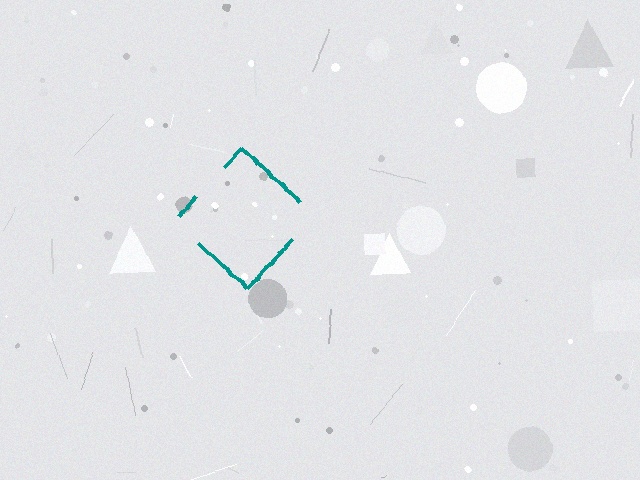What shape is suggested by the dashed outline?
The dashed outline suggests a diamond.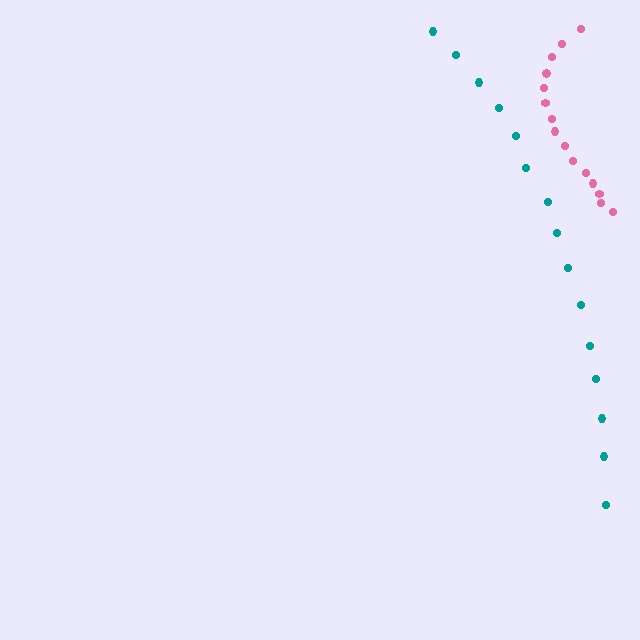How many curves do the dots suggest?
There are 2 distinct paths.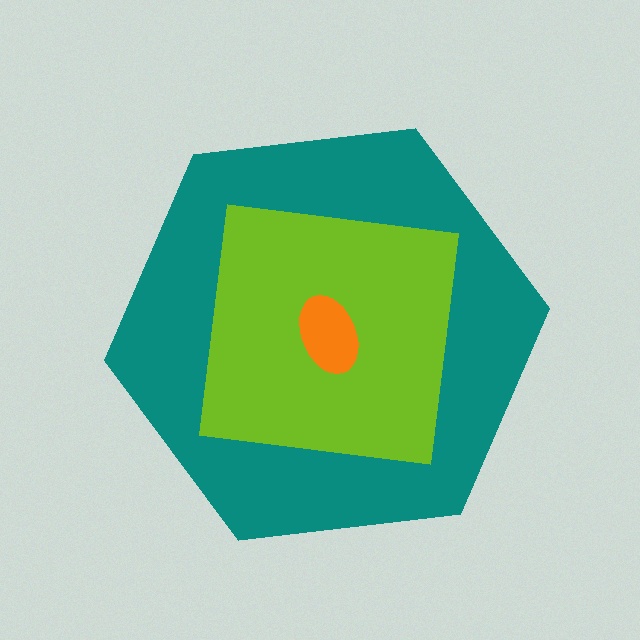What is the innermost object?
The orange ellipse.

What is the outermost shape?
The teal hexagon.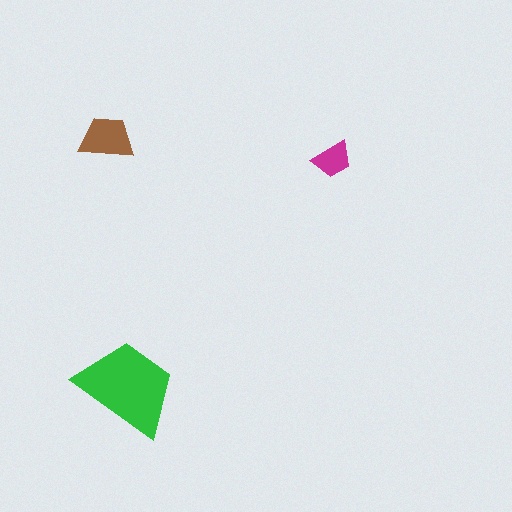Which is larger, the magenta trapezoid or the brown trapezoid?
The brown one.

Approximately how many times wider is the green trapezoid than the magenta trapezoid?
About 2.5 times wider.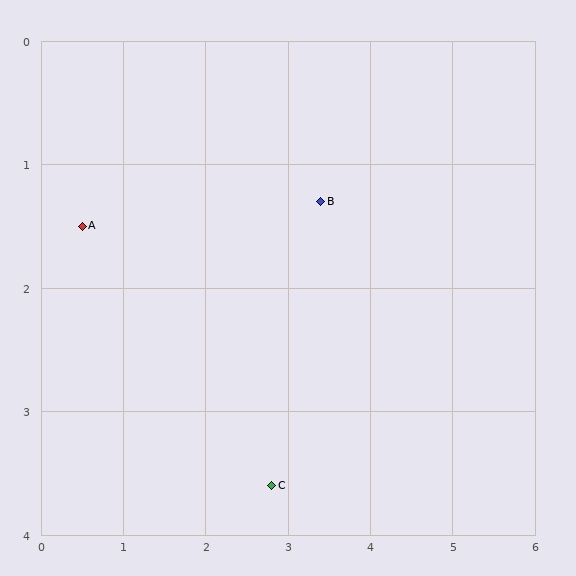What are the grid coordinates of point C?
Point C is at approximately (2.8, 3.6).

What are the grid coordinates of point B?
Point B is at approximately (3.4, 1.3).